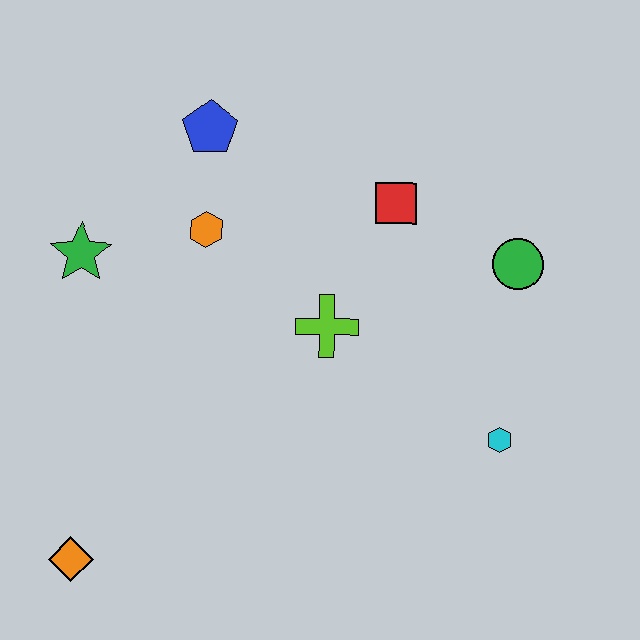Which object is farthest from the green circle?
The orange diamond is farthest from the green circle.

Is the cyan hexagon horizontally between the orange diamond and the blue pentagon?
No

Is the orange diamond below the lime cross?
Yes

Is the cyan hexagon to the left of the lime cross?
No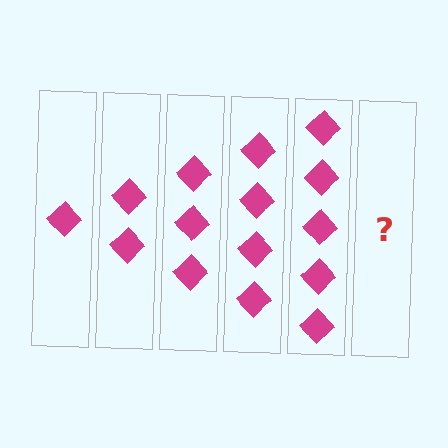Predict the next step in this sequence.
The next step is 6 diamonds.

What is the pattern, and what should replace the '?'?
The pattern is that each step adds one more diamond. The '?' should be 6 diamonds.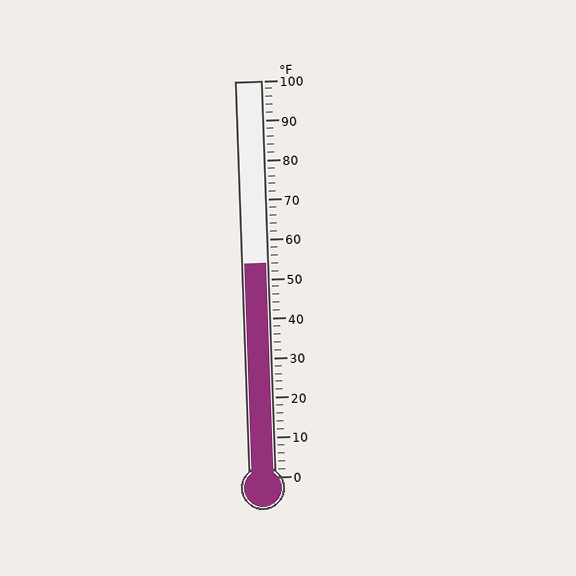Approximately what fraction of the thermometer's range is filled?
The thermometer is filled to approximately 55% of its range.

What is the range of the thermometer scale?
The thermometer scale ranges from 0°F to 100°F.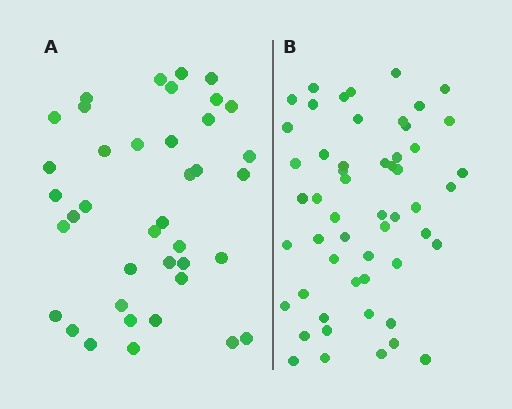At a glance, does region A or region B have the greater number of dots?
Region B (the right region) has more dots.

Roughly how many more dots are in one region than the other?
Region B has approximately 15 more dots than region A.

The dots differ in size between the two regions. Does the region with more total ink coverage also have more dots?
No. Region A has more total ink coverage because its dots are larger, but region B actually contains more individual dots. Total area can be misleading — the number of items is what matters here.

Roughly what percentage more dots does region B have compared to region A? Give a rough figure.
About 40% more.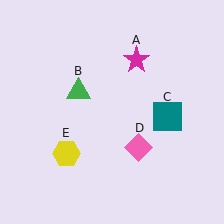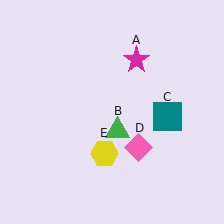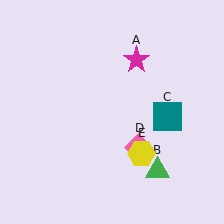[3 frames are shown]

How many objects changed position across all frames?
2 objects changed position: green triangle (object B), yellow hexagon (object E).